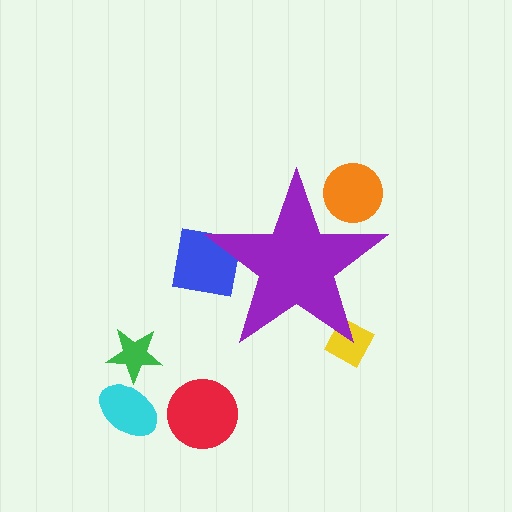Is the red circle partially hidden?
No, the red circle is fully visible.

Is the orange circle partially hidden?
Yes, the orange circle is partially hidden behind the purple star.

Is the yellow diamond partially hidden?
Yes, the yellow diamond is partially hidden behind the purple star.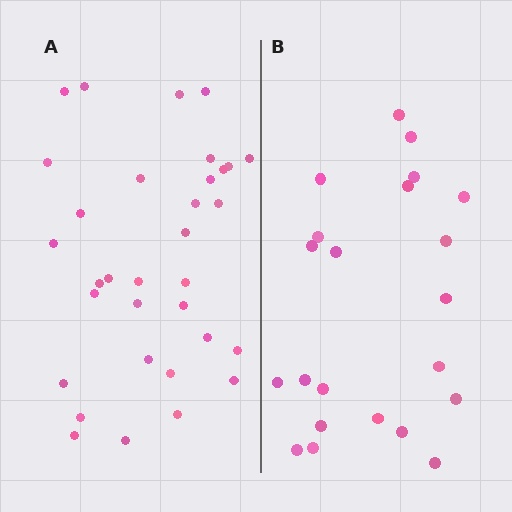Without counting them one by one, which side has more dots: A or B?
Region A (the left region) has more dots.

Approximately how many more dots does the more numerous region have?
Region A has roughly 12 or so more dots than region B.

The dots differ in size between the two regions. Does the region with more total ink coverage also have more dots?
No. Region B has more total ink coverage because its dots are larger, but region A actually contains more individual dots. Total area can be misleading — the number of items is what matters here.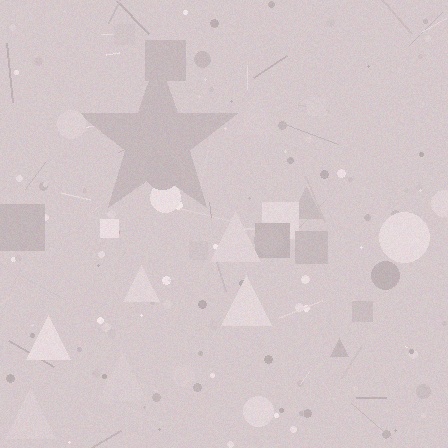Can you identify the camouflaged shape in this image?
The camouflaged shape is a star.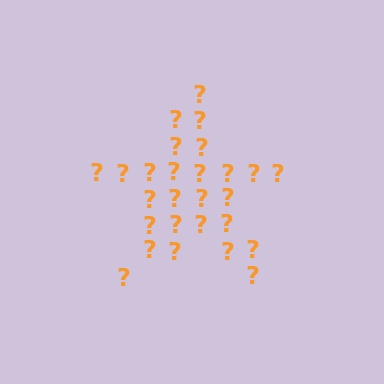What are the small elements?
The small elements are question marks.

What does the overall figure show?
The overall figure shows a star.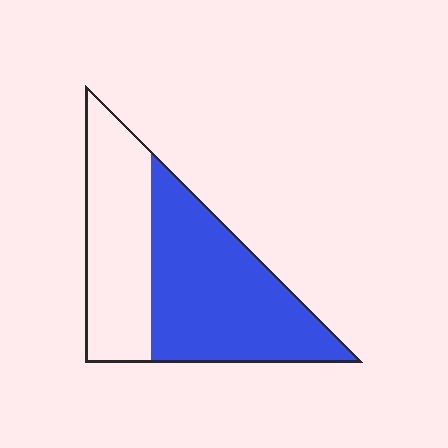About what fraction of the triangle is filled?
About three fifths (3/5).